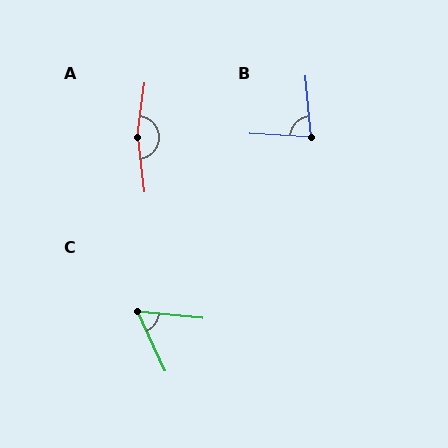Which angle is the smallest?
C, at approximately 59 degrees.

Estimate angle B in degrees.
Approximately 82 degrees.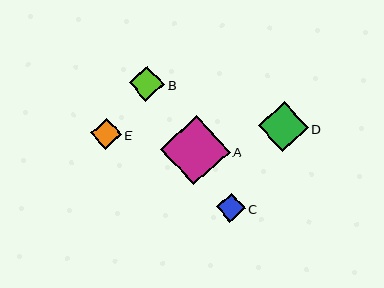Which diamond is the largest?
Diamond A is the largest with a size of approximately 70 pixels.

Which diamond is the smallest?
Diamond C is the smallest with a size of approximately 29 pixels.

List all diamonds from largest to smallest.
From largest to smallest: A, D, B, E, C.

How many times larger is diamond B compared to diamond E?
Diamond B is approximately 1.1 times the size of diamond E.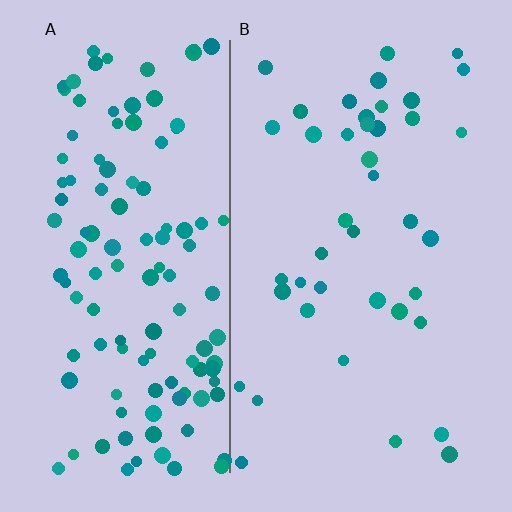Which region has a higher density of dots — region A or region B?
A (the left).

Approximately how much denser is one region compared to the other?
Approximately 2.9× — region A over region B.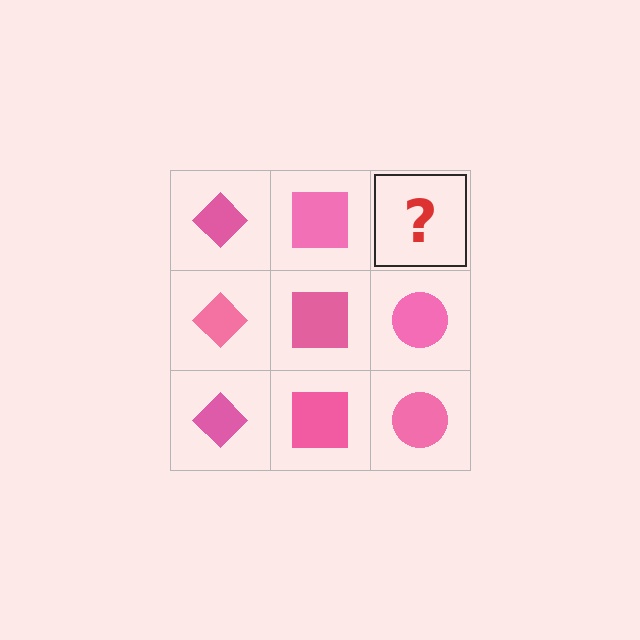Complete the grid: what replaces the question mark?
The question mark should be replaced with a pink circle.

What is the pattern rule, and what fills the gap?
The rule is that each column has a consistent shape. The gap should be filled with a pink circle.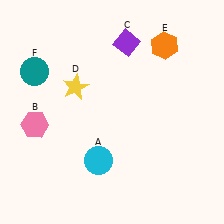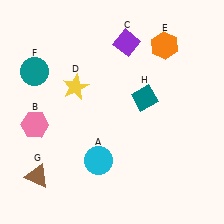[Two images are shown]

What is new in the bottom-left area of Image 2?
A brown triangle (G) was added in the bottom-left area of Image 2.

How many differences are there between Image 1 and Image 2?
There are 2 differences between the two images.